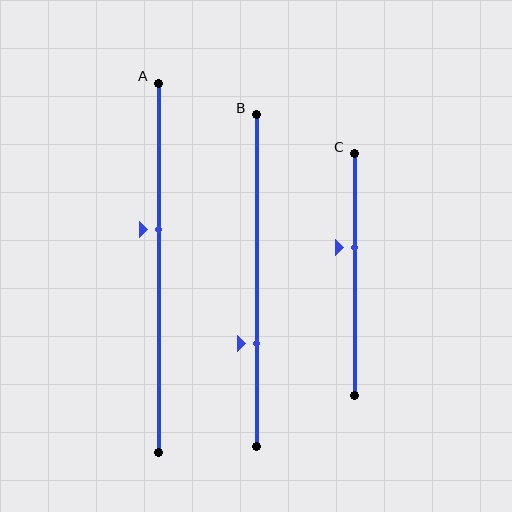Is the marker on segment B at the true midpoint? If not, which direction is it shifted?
No, the marker on segment B is shifted downward by about 19% of the segment length.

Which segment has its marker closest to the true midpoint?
Segment A has its marker closest to the true midpoint.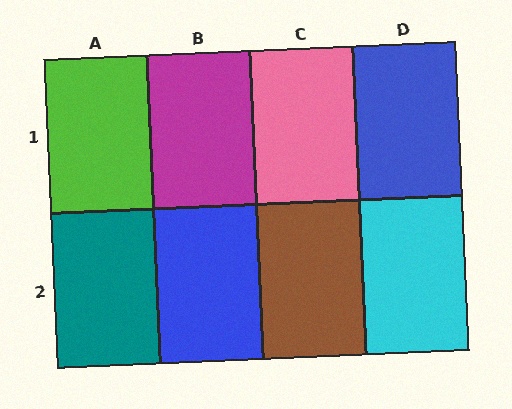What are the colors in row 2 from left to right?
Teal, blue, brown, cyan.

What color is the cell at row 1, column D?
Blue.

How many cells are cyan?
1 cell is cyan.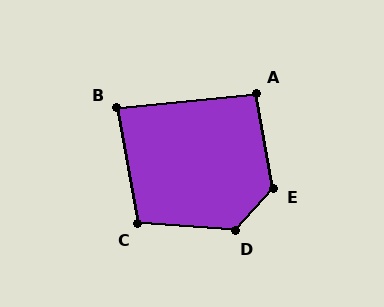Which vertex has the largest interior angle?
E, at approximately 128 degrees.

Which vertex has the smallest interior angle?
B, at approximately 85 degrees.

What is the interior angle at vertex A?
Approximately 94 degrees (approximately right).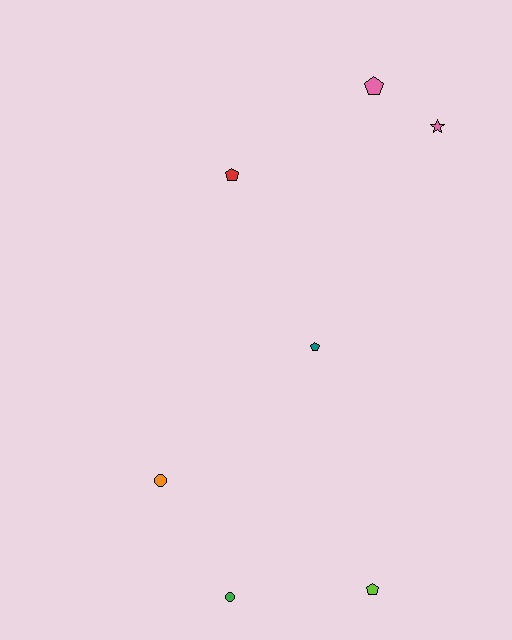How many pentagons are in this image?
There are 4 pentagons.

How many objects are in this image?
There are 7 objects.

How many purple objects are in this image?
There are no purple objects.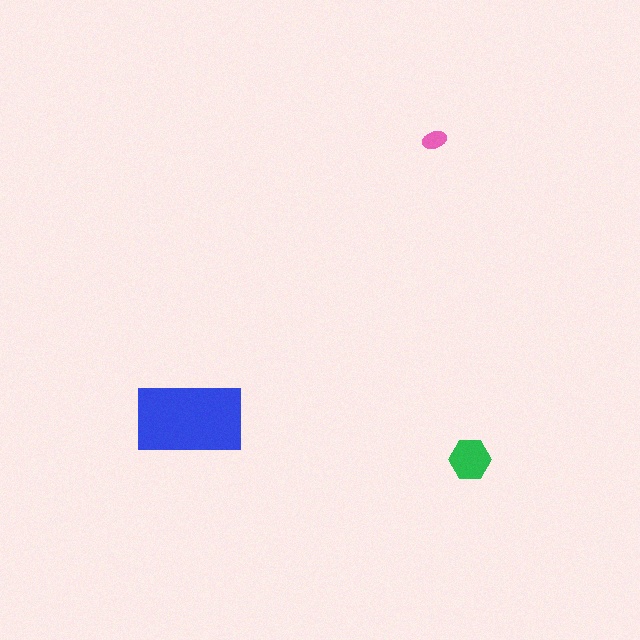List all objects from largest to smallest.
The blue rectangle, the green hexagon, the pink ellipse.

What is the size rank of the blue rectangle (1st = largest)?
1st.